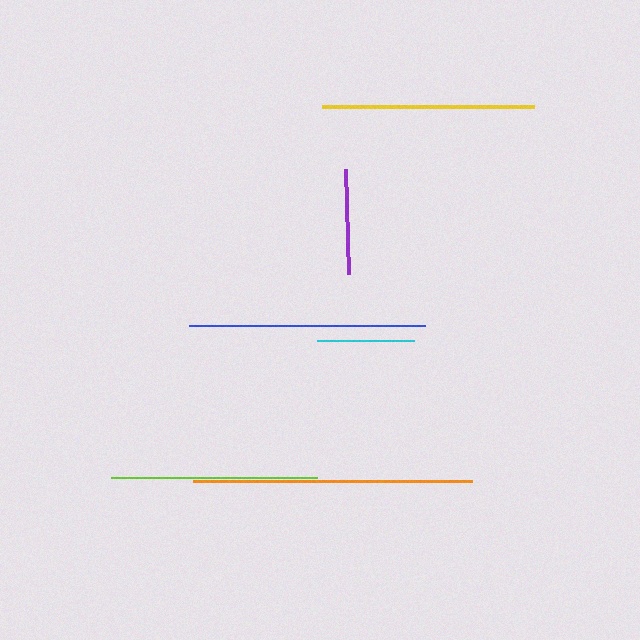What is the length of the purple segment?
The purple segment is approximately 105 pixels long.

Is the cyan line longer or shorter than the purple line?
The purple line is longer than the cyan line.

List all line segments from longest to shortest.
From longest to shortest: orange, blue, yellow, lime, purple, cyan.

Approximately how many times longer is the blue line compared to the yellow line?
The blue line is approximately 1.1 times the length of the yellow line.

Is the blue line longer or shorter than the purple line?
The blue line is longer than the purple line.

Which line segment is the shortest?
The cyan line is the shortest at approximately 97 pixels.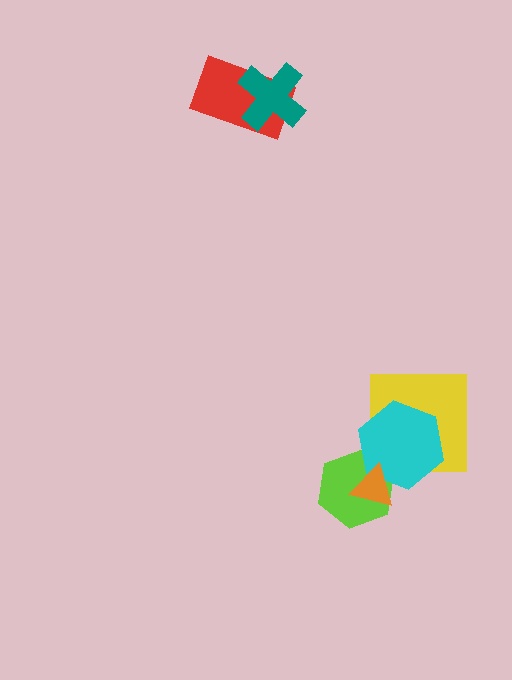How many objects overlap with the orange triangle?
2 objects overlap with the orange triangle.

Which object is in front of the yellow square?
The cyan hexagon is in front of the yellow square.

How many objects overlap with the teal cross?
1 object overlaps with the teal cross.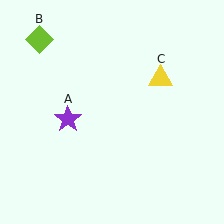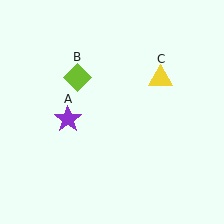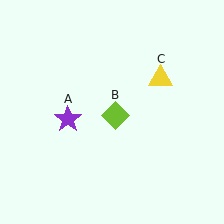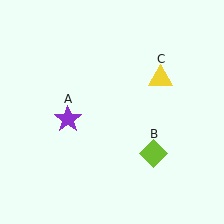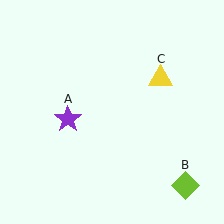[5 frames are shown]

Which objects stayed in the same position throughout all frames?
Purple star (object A) and yellow triangle (object C) remained stationary.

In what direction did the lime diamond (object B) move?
The lime diamond (object B) moved down and to the right.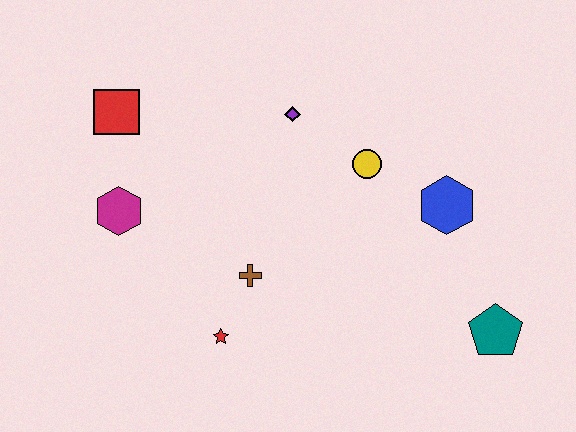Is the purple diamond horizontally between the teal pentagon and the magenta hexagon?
Yes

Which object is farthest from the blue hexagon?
The red square is farthest from the blue hexagon.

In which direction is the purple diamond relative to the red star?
The purple diamond is above the red star.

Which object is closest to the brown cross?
The red star is closest to the brown cross.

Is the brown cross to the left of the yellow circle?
Yes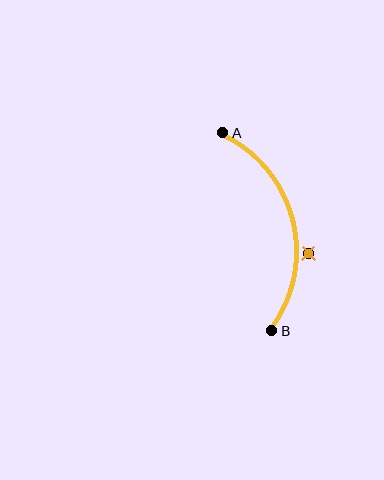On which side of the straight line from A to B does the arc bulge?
The arc bulges to the right of the straight line connecting A and B.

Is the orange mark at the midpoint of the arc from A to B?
No — the orange mark does not lie on the arc at all. It sits slightly outside the curve.